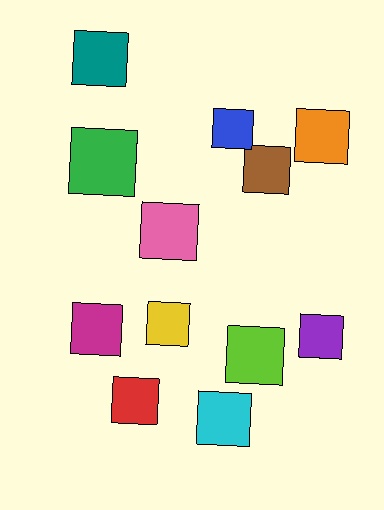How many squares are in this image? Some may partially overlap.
There are 12 squares.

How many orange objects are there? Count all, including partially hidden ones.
There is 1 orange object.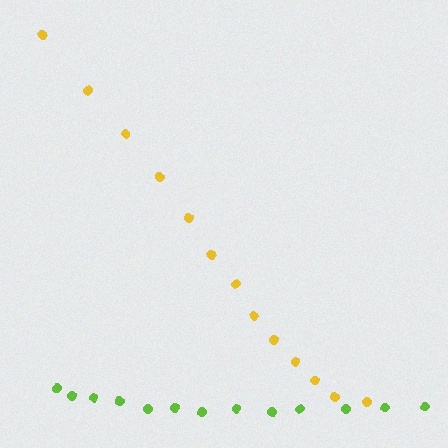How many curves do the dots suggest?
There are 2 distinct paths.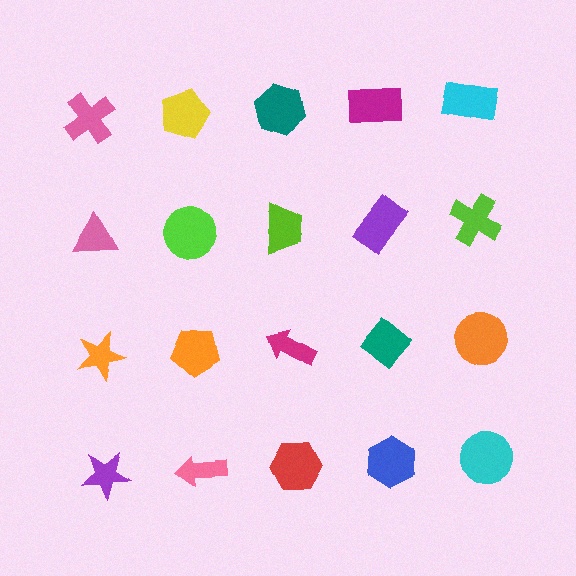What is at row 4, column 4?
A blue hexagon.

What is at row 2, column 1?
A pink triangle.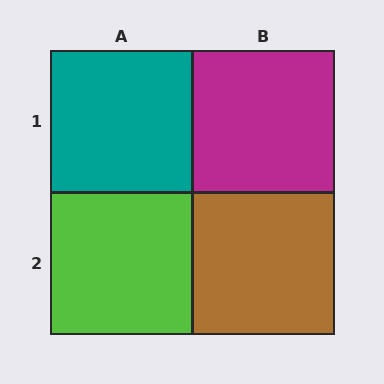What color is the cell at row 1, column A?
Teal.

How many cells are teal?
1 cell is teal.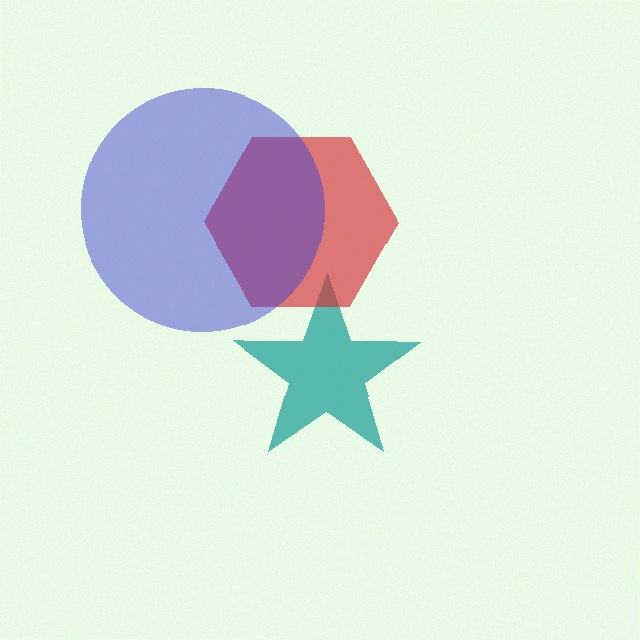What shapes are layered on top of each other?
The layered shapes are: a teal star, a red hexagon, a blue circle.